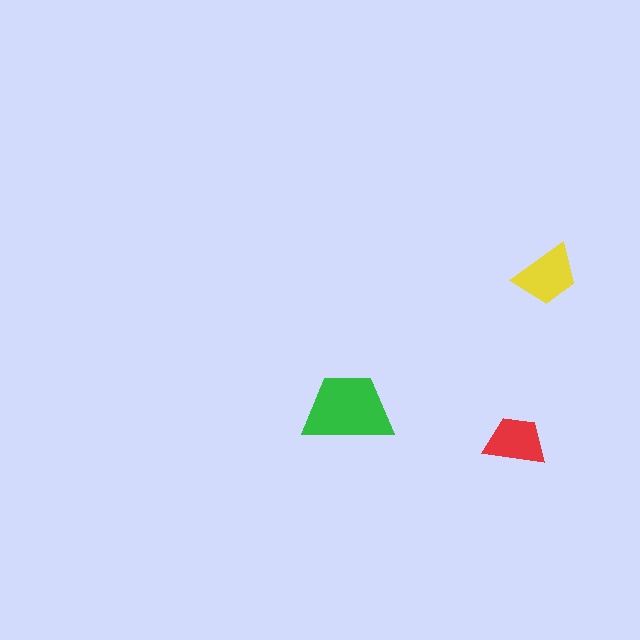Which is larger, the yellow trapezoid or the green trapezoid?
The green one.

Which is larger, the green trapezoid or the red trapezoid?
The green one.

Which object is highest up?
The yellow trapezoid is topmost.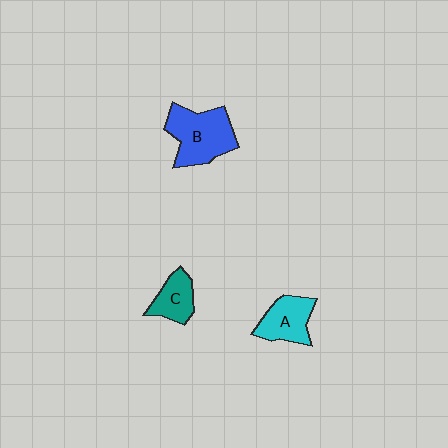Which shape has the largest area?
Shape B (blue).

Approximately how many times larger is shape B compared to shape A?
Approximately 1.5 times.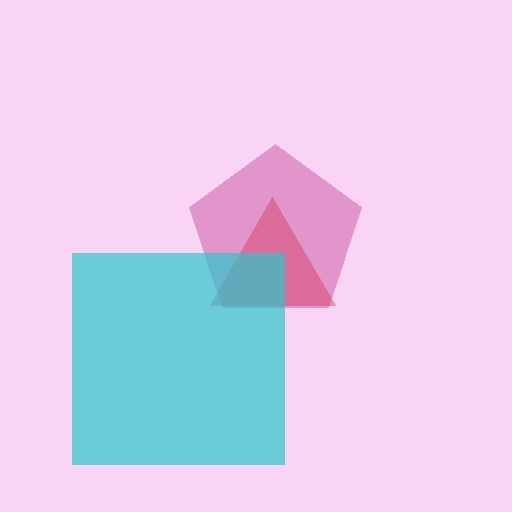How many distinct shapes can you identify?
There are 3 distinct shapes: a red triangle, a magenta pentagon, a cyan square.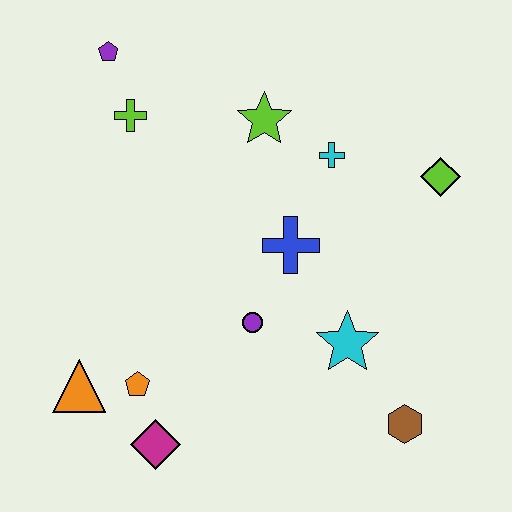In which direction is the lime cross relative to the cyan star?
The lime cross is above the cyan star.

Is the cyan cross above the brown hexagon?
Yes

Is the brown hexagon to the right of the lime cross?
Yes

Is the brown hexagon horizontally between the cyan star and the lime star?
No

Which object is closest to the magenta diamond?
The orange pentagon is closest to the magenta diamond.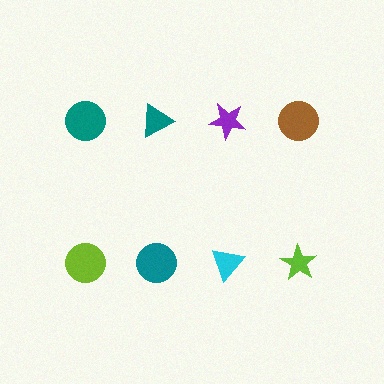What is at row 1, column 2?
A teal triangle.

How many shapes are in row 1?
4 shapes.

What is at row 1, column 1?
A teal circle.